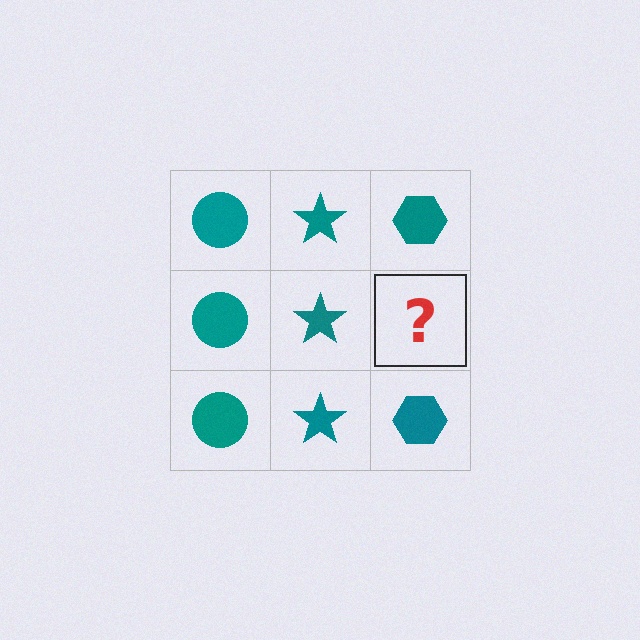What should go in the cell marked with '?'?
The missing cell should contain a teal hexagon.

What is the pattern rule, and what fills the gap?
The rule is that each column has a consistent shape. The gap should be filled with a teal hexagon.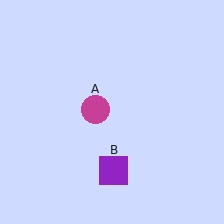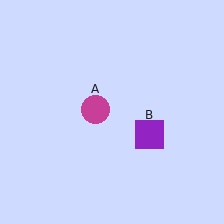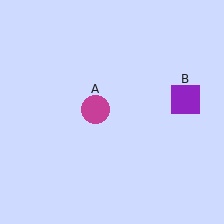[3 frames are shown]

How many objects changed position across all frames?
1 object changed position: purple square (object B).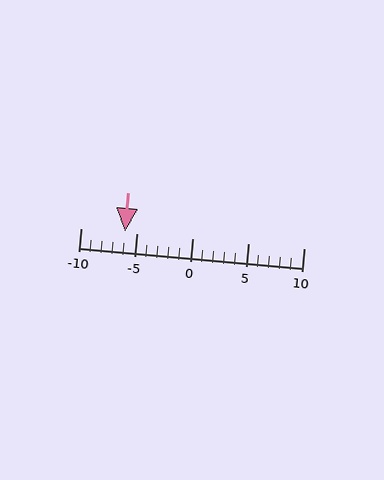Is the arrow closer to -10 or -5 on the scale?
The arrow is closer to -5.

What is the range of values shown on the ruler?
The ruler shows values from -10 to 10.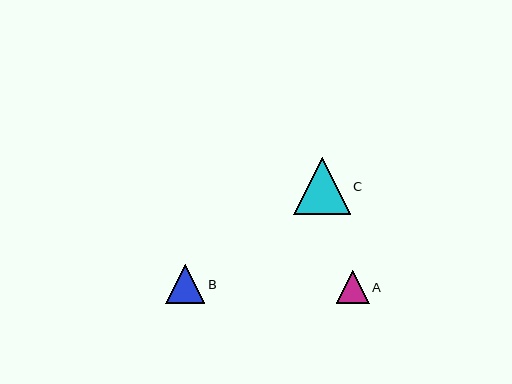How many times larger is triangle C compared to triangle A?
Triangle C is approximately 1.7 times the size of triangle A.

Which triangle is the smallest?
Triangle A is the smallest with a size of approximately 33 pixels.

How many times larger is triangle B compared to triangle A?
Triangle B is approximately 1.2 times the size of triangle A.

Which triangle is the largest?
Triangle C is the largest with a size of approximately 56 pixels.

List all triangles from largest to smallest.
From largest to smallest: C, B, A.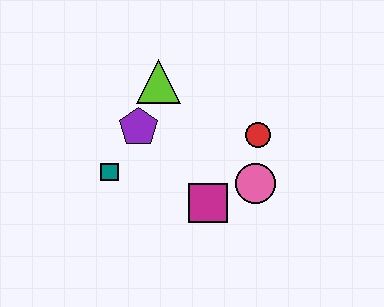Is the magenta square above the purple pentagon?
No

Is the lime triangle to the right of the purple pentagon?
Yes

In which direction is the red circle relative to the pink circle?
The red circle is above the pink circle.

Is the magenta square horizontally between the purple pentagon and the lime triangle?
No